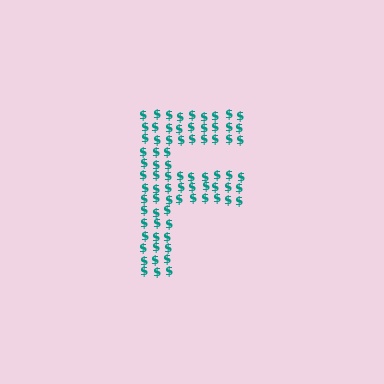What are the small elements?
The small elements are dollar signs.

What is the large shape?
The large shape is the letter F.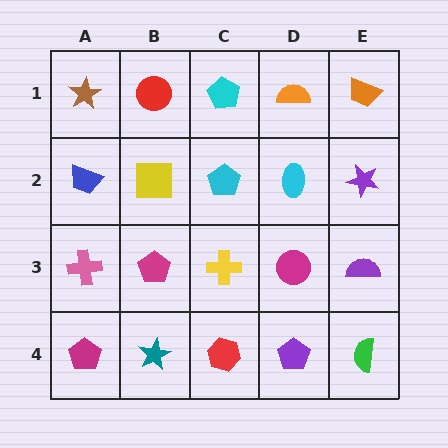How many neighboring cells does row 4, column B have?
3.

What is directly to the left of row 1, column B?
A brown star.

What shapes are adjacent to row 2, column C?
A cyan pentagon (row 1, column C), a yellow cross (row 3, column C), a yellow square (row 2, column B), a cyan ellipse (row 2, column D).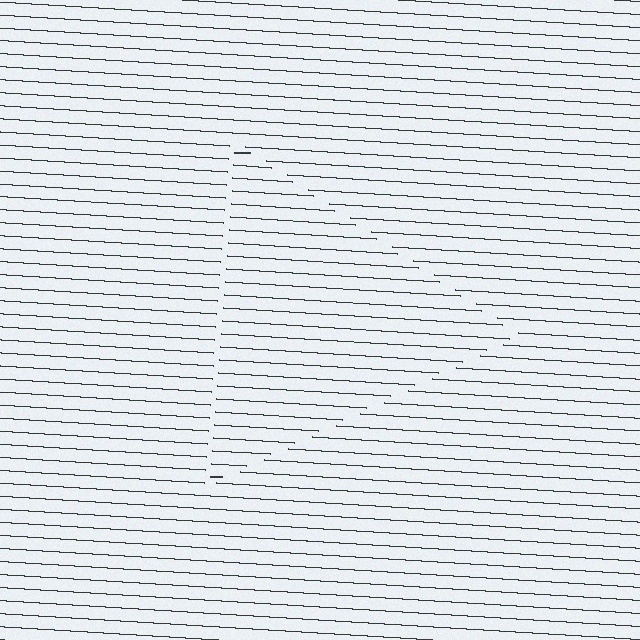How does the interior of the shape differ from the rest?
The interior of the shape contains the same grating, shifted by half a period — the contour is defined by the phase discontinuity where line-ends from the inner and outer gratings abut.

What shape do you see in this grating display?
An illusory triangle. The interior of the shape contains the same grating, shifted by half a period — the contour is defined by the phase discontinuity where line-ends from the inner and outer gratings abut.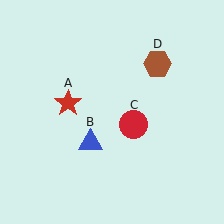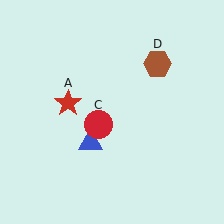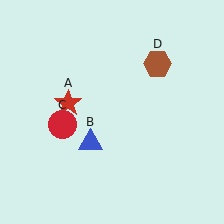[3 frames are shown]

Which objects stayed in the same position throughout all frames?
Red star (object A) and blue triangle (object B) and brown hexagon (object D) remained stationary.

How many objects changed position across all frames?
1 object changed position: red circle (object C).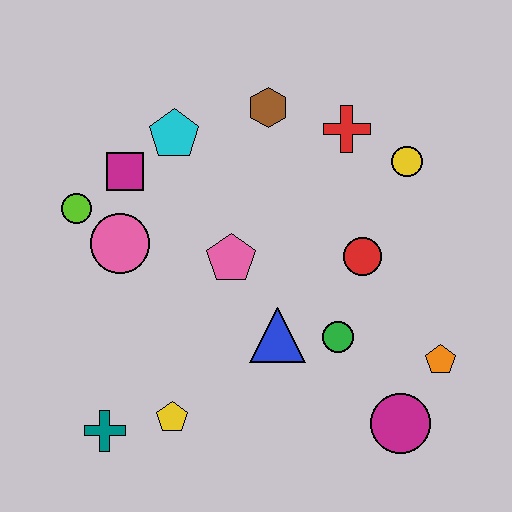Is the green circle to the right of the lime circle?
Yes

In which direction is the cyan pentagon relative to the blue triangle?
The cyan pentagon is above the blue triangle.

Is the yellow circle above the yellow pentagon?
Yes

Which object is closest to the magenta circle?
The orange pentagon is closest to the magenta circle.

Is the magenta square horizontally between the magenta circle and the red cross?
No